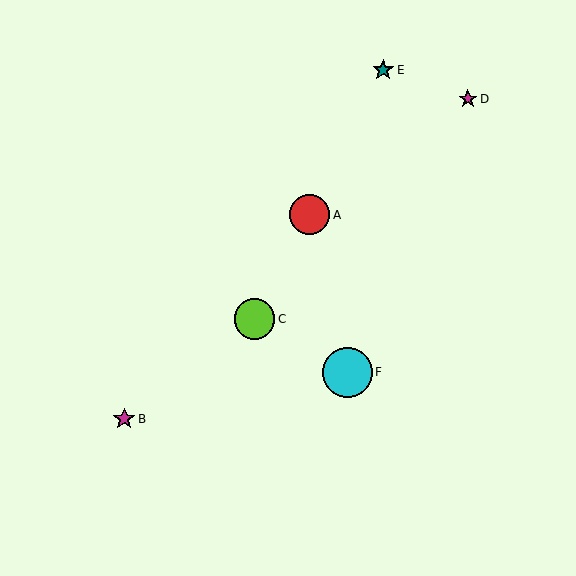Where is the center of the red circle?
The center of the red circle is at (310, 215).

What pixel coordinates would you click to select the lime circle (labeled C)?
Click at (254, 319) to select the lime circle C.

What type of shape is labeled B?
Shape B is a magenta star.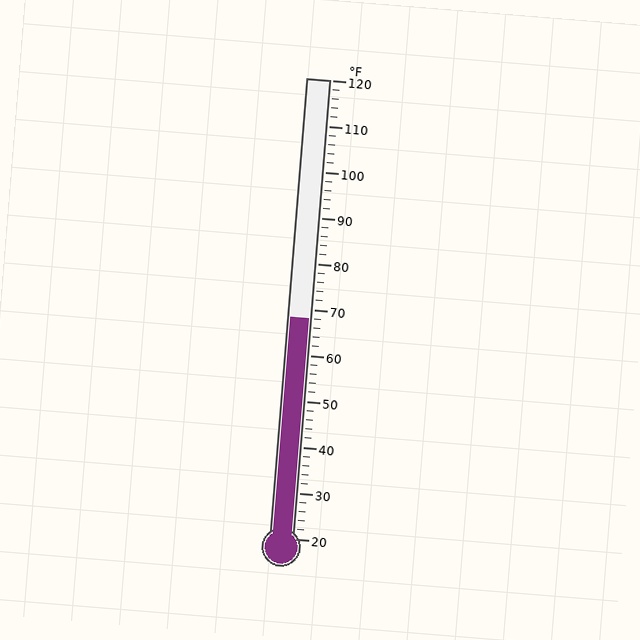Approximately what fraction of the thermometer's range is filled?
The thermometer is filled to approximately 50% of its range.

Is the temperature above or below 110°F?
The temperature is below 110°F.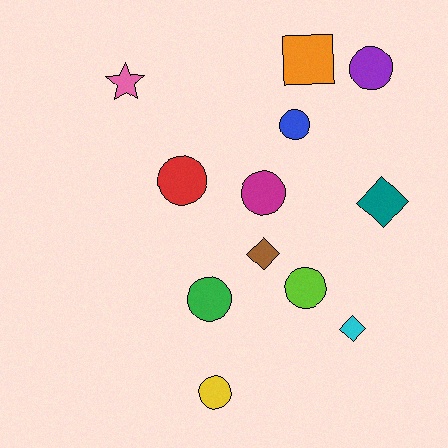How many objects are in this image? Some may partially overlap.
There are 12 objects.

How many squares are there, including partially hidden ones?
There is 1 square.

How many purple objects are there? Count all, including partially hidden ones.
There is 1 purple object.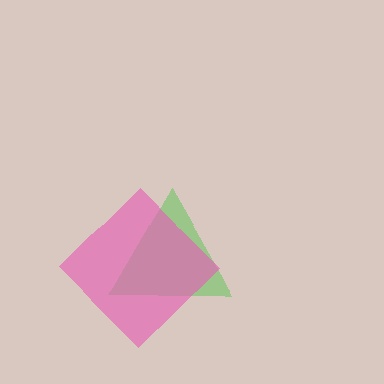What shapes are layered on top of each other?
The layered shapes are: a green triangle, a pink diamond.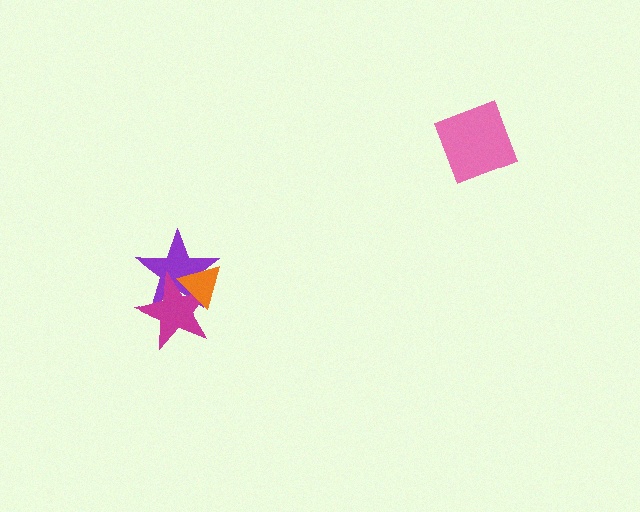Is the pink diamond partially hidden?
No, no other shape covers it.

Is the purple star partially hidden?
Yes, it is partially covered by another shape.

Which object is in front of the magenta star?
The orange triangle is in front of the magenta star.